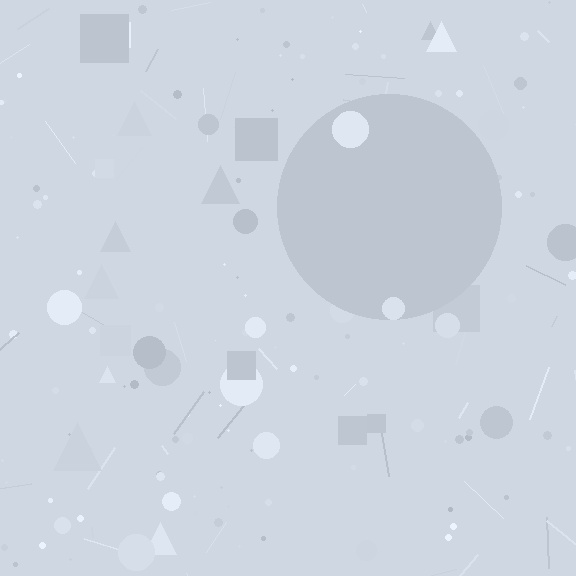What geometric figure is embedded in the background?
A circle is embedded in the background.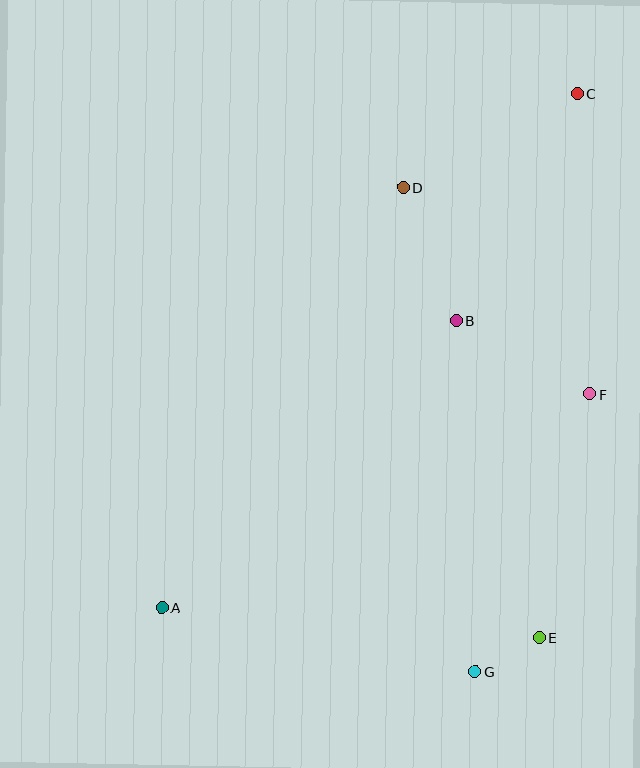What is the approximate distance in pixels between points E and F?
The distance between E and F is approximately 249 pixels.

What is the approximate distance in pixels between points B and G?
The distance between B and G is approximately 352 pixels.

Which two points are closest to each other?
Points E and G are closest to each other.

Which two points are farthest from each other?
Points A and C are farthest from each other.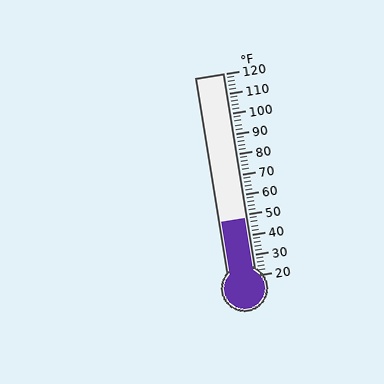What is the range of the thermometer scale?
The thermometer scale ranges from 20°F to 120°F.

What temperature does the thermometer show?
The thermometer shows approximately 48°F.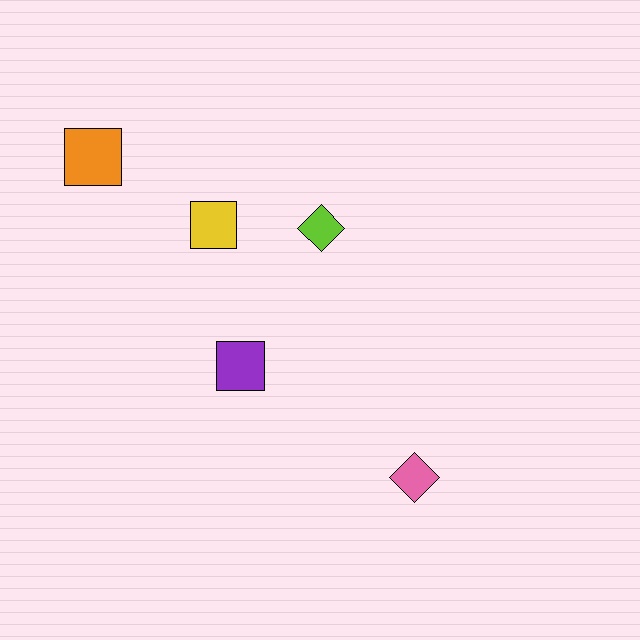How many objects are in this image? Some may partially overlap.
There are 5 objects.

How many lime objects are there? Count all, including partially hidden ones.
There is 1 lime object.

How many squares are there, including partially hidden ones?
There are 3 squares.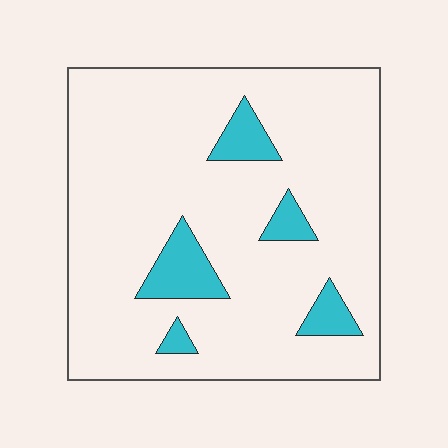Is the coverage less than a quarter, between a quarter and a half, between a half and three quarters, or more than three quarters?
Less than a quarter.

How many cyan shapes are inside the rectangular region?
5.